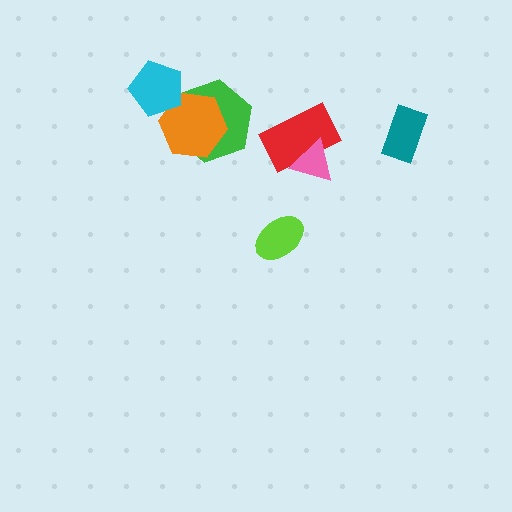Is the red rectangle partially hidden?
Yes, it is partially covered by another shape.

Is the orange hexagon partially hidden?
Yes, it is partially covered by another shape.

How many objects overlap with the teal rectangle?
0 objects overlap with the teal rectangle.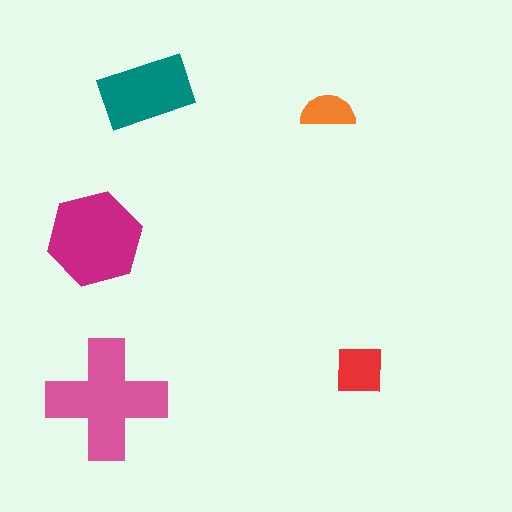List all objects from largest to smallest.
The pink cross, the magenta hexagon, the teal rectangle, the red square, the orange semicircle.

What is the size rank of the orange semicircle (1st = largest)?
5th.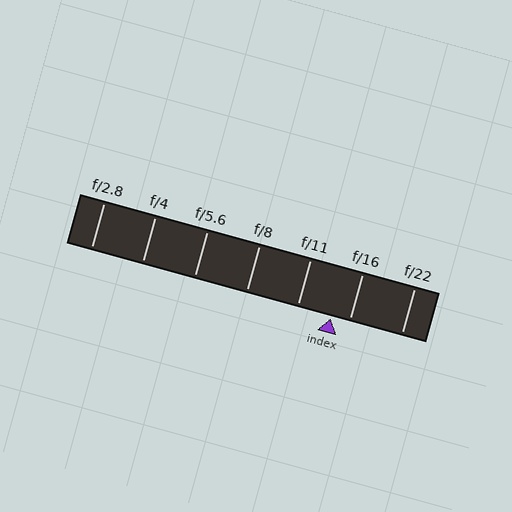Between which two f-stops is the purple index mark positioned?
The index mark is between f/11 and f/16.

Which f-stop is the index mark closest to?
The index mark is closest to f/16.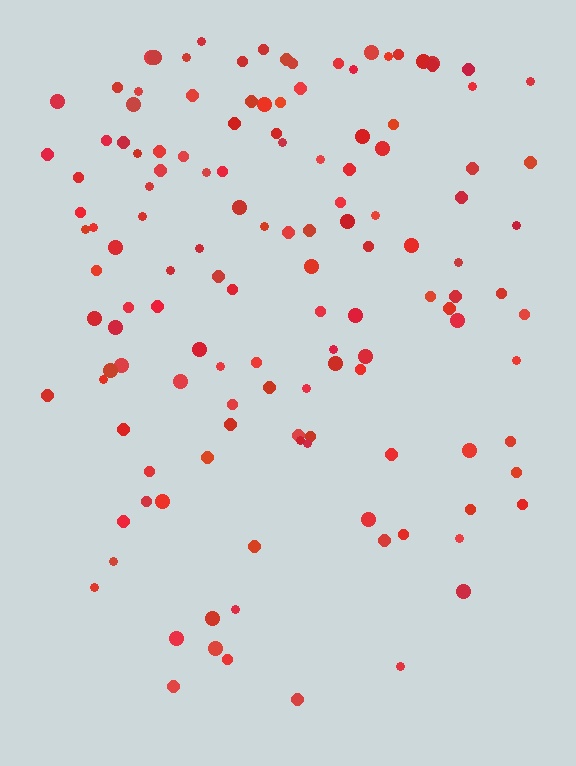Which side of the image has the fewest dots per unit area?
The bottom.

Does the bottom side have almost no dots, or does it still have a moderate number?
Still a moderate number, just noticeably fewer than the top.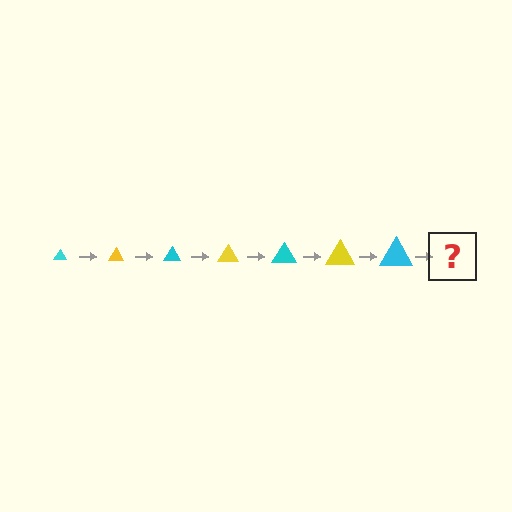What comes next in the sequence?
The next element should be a yellow triangle, larger than the previous one.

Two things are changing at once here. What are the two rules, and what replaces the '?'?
The two rules are that the triangle grows larger each step and the color cycles through cyan and yellow. The '?' should be a yellow triangle, larger than the previous one.